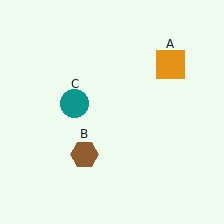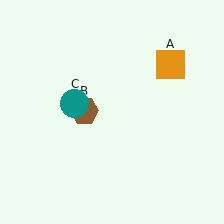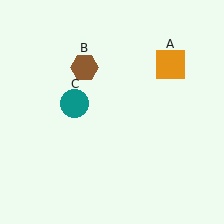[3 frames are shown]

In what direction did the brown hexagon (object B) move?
The brown hexagon (object B) moved up.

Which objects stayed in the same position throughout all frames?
Orange square (object A) and teal circle (object C) remained stationary.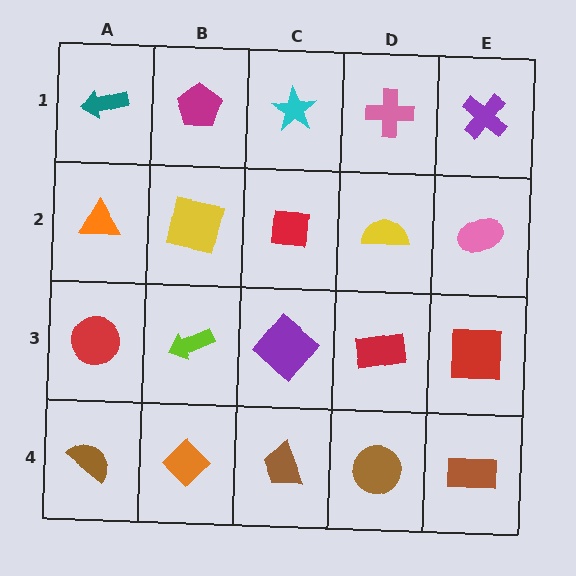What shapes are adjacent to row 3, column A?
An orange triangle (row 2, column A), a brown semicircle (row 4, column A), a lime arrow (row 3, column B).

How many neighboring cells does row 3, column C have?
4.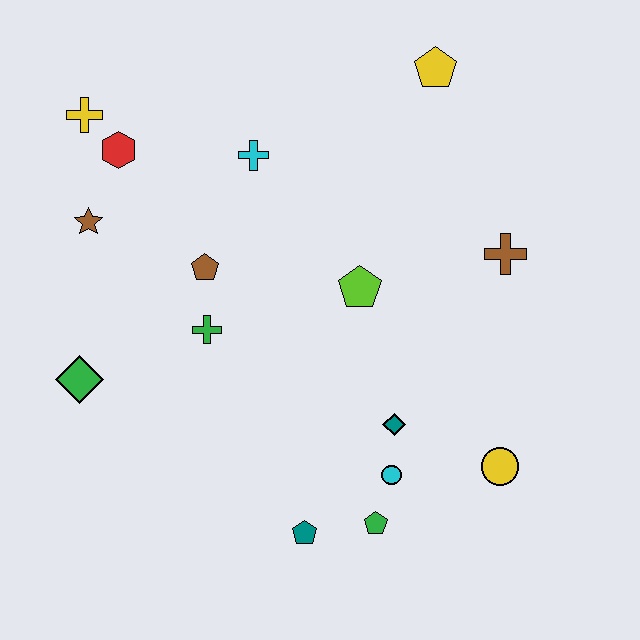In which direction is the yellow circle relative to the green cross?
The yellow circle is to the right of the green cross.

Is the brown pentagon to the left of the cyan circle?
Yes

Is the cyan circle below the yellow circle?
Yes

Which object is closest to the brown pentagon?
The green cross is closest to the brown pentagon.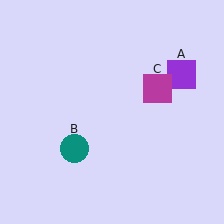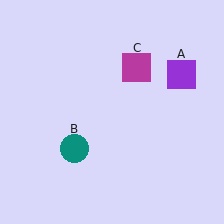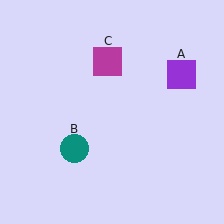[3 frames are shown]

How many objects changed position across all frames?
1 object changed position: magenta square (object C).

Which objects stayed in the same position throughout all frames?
Purple square (object A) and teal circle (object B) remained stationary.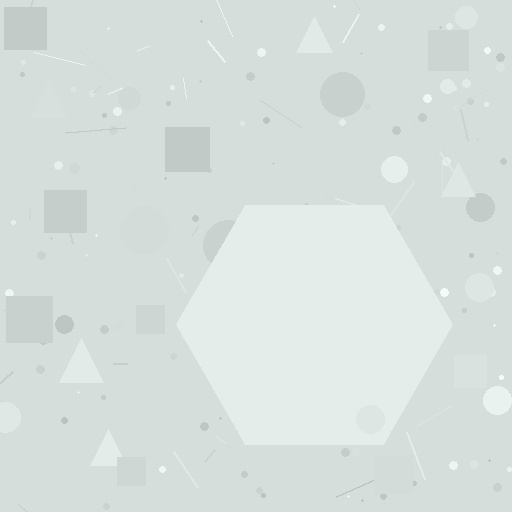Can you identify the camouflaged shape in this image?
The camouflaged shape is a hexagon.